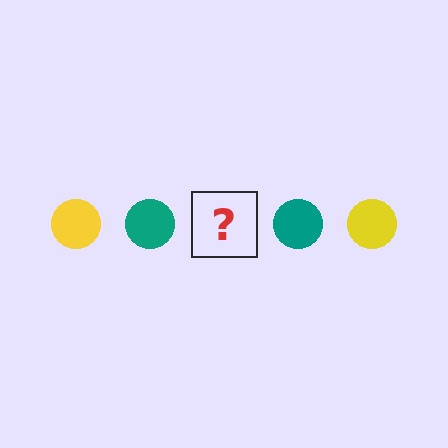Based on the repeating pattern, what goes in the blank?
The blank should be a yellow circle.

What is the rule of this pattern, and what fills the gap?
The rule is that the pattern cycles through yellow, teal circles. The gap should be filled with a yellow circle.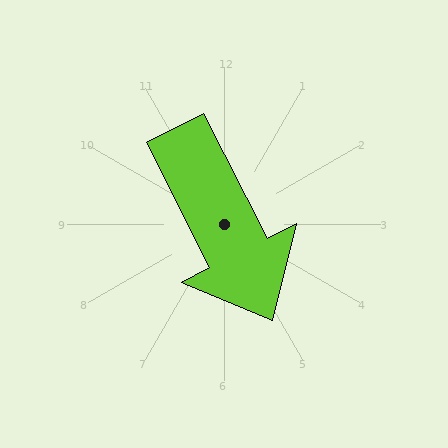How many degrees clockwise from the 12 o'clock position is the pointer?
Approximately 153 degrees.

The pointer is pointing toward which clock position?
Roughly 5 o'clock.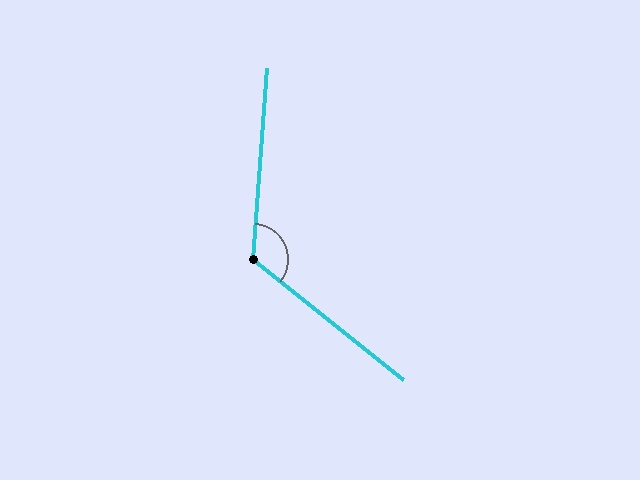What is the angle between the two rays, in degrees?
Approximately 124 degrees.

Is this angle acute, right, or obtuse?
It is obtuse.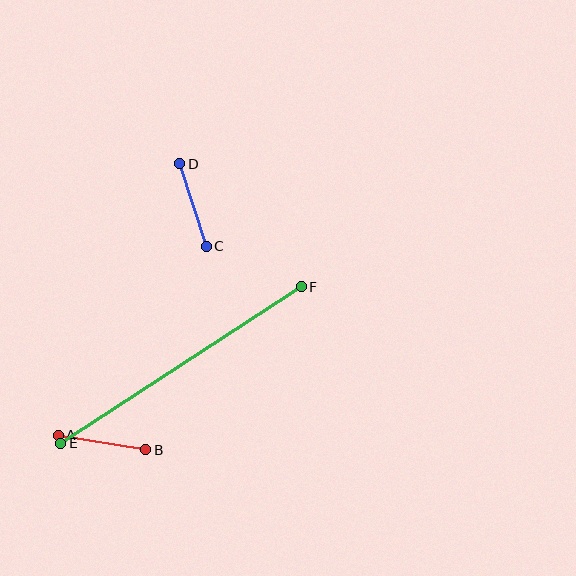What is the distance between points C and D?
The distance is approximately 87 pixels.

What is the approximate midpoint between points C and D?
The midpoint is at approximately (193, 205) pixels.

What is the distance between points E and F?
The distance is approximately 287 pixels.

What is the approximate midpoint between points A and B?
The midpoint is at approximately (102, 442) pixels.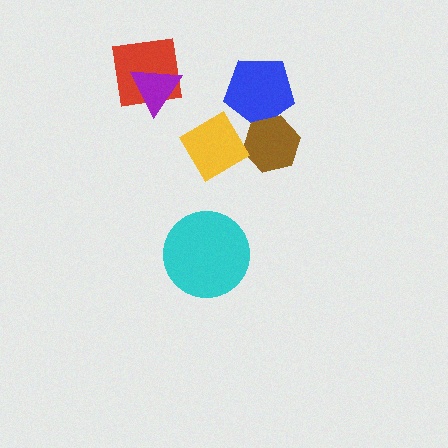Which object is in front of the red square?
The purple triangle is in front of the red square.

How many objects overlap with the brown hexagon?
1 object overlaps with the brown hexagon.